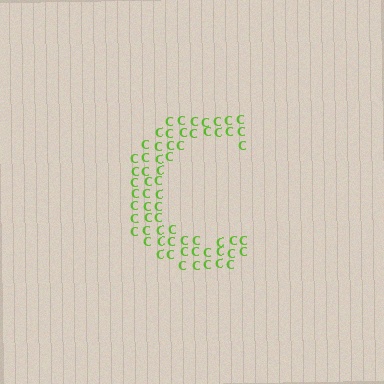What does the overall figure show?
The overall figure shows the letter C.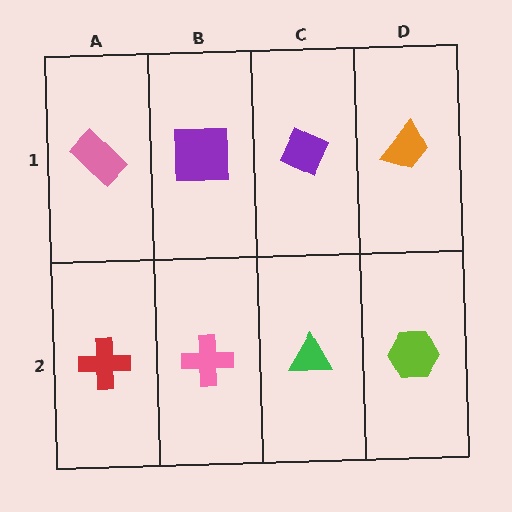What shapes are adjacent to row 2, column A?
A pink rectangle (row 1, column A), a pink cross (row 2, column B).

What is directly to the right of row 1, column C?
An orange trapezoid.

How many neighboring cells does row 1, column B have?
3.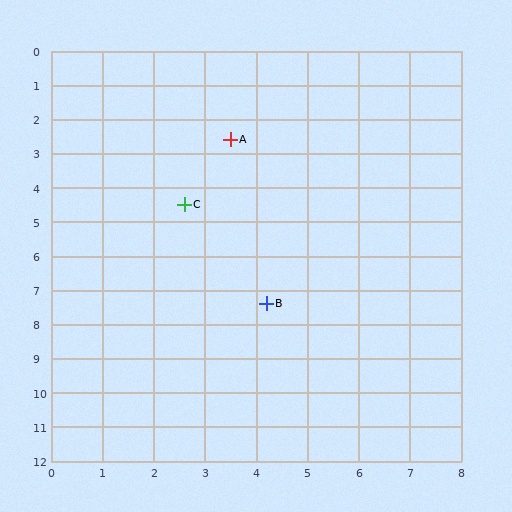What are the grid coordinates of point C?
Point C is at approximately (2.6, 4.5).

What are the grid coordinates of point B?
Point B is at approximately (4.2, 7.4).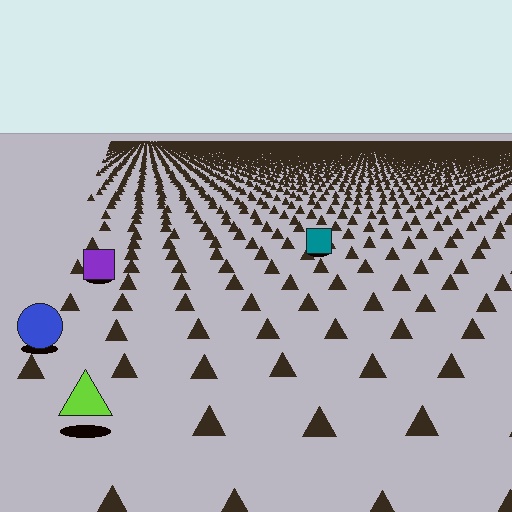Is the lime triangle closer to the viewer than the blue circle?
Yes. The lime triangle is closer — you can tell from the texture gradient: the ground texture is coarser near it.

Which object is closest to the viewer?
The lime triangle is closest. The texture marks near it are larger and more spread out.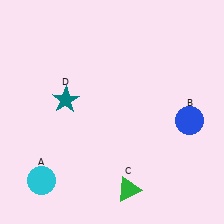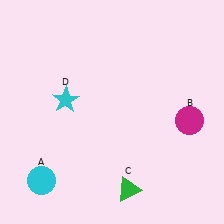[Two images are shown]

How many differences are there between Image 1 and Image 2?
There are 2 differences between the two images.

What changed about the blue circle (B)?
In Image 1, B is blue. In Image 2, it changed to magenta.